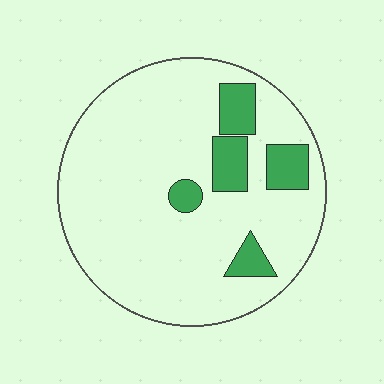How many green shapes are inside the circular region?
5.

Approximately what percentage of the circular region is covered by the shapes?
Approximately 15%.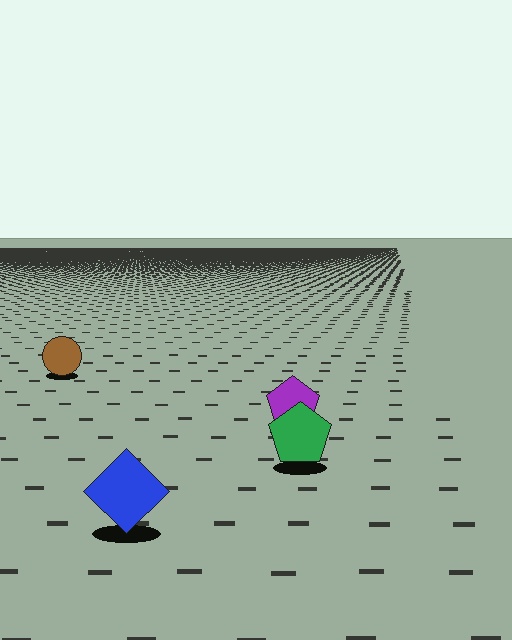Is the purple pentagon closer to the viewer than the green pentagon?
No. The green pentagon is closer — you can tell from the texture gradient: the ground texture is coarser near it.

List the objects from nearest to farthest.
From nearest to farthest: the blue diamond, the green pentagon, the purple pentagon, the brown circle.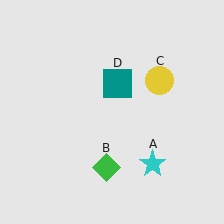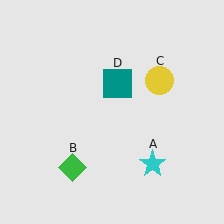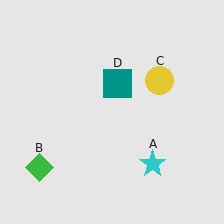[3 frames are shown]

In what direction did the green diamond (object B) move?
The green diamond (object B) moved left.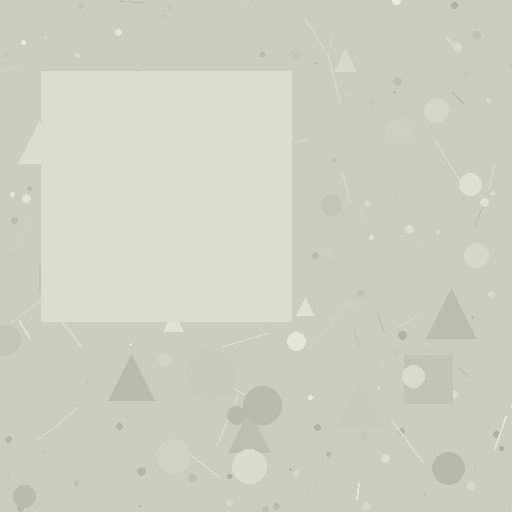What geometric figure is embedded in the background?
A square is embedded in the background.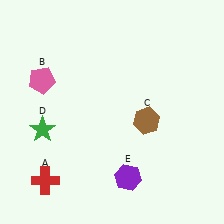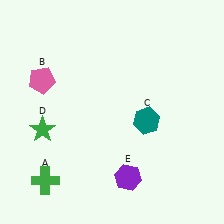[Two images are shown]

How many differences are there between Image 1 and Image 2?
There are 2 differences between the two images.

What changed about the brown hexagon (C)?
In Image 1, C is brown. In Image 2, it changed to teal.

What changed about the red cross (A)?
In Image 1, A is red. In Image 2, it changed to green.